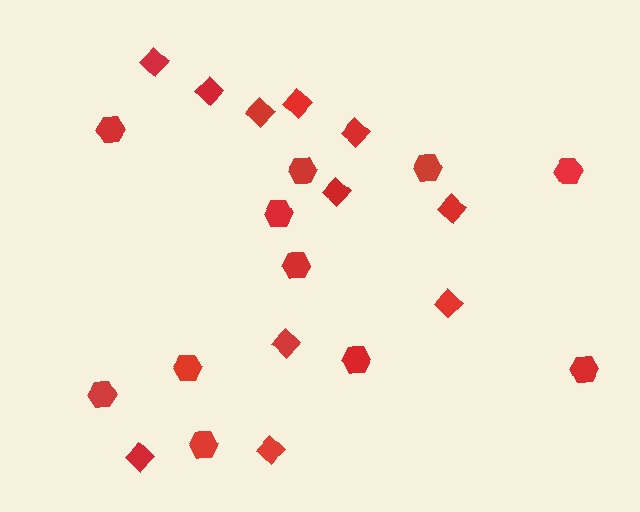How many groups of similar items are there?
There are 2 groups: one group of hexagons (11) and one group of diamonds (11).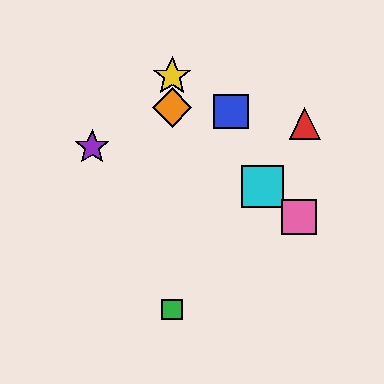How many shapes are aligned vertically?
3 shapes (the green square, the yellow star, the orange diamond) are aligned vertically.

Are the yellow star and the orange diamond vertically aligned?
Yes, both are at x≈172.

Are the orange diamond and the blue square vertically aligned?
No, the orange diamond is at x≈172 and the blue square is at x≈231.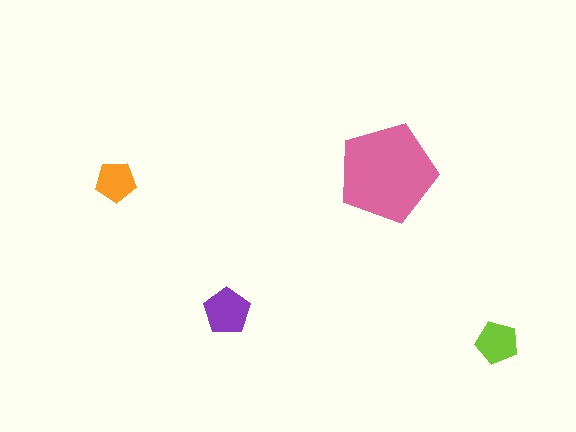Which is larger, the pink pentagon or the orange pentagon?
The pink one.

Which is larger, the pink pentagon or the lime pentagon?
The pink one.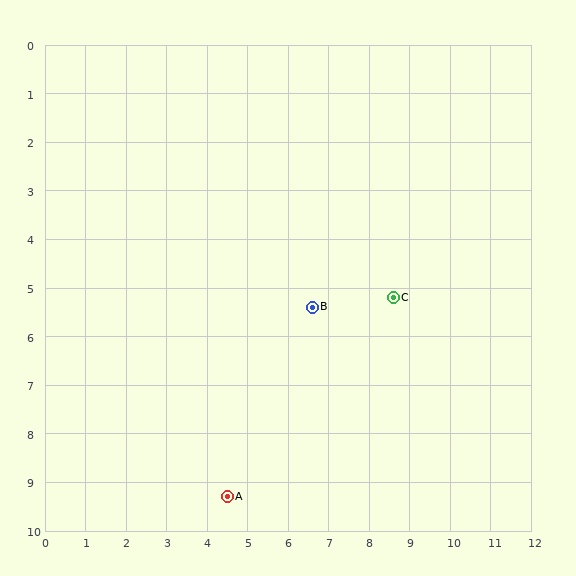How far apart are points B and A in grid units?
Points B and A are about 4.4 grid units apart.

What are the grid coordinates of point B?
Point B is at approximately (6.6, 5.4).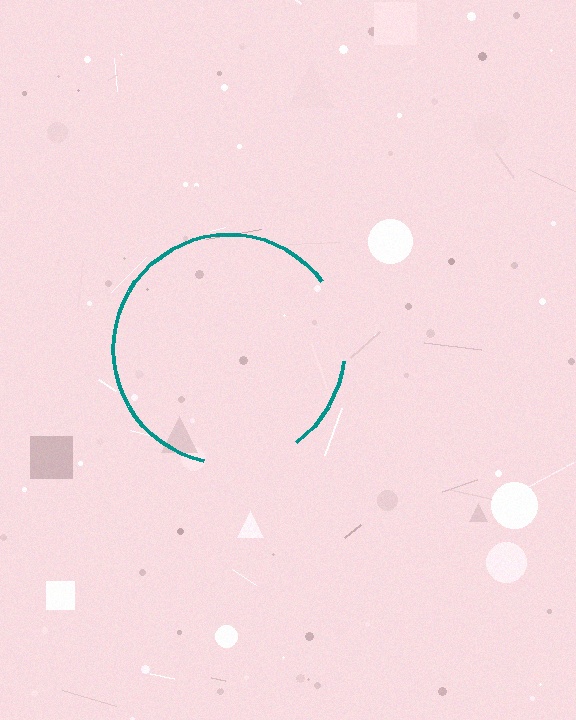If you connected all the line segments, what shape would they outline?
They would outline a circle.